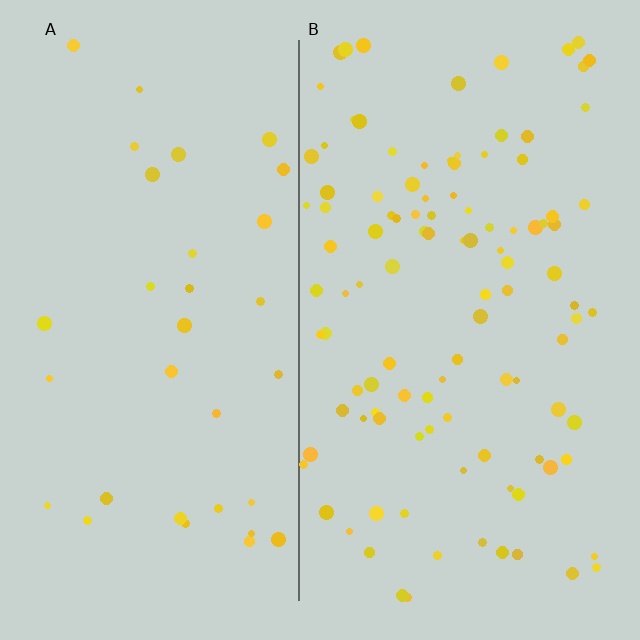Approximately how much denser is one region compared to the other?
Approximately 3.2× — region B over region A.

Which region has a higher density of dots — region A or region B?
B (the right).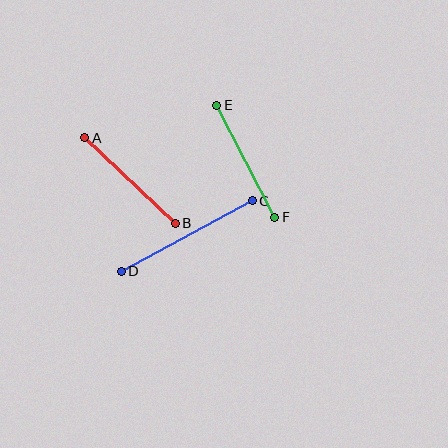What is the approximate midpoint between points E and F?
The midpoint is at approximately (246, 161) pixels.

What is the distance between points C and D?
The distance is approximately 149 pixels.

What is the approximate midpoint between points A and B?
The midpoint is at approximately (130, 180) pixels.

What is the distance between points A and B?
The distance is approximately 125 pixels.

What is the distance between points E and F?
The distance is approximately 126 pixels.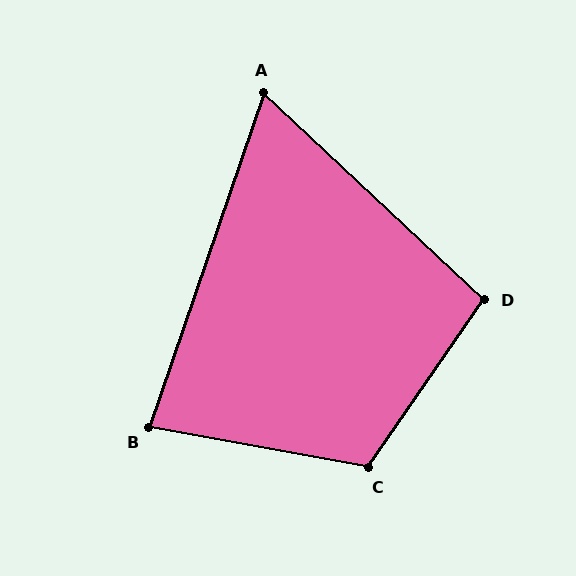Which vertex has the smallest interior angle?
A, at approximately 66 degrees.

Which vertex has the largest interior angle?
C, at approximately 114 degrees.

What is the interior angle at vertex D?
Approximately 99 degrees (obtuse).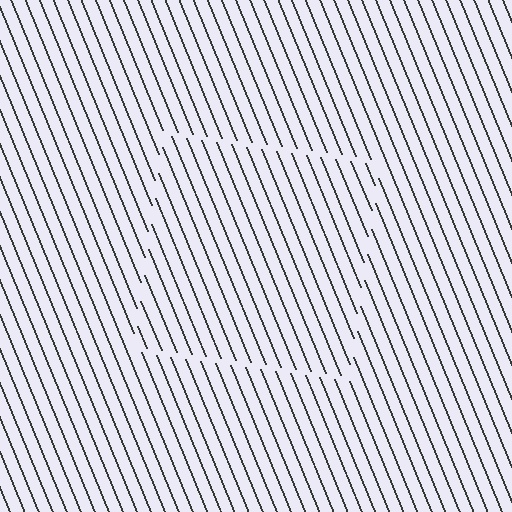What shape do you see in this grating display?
An illusory square. The interior of the shape contains the same grating, shifted by half a period — the contour is defined by the phase discontinuity where line-ends from the inner and outer gratings abut.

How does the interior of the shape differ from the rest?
The interior of the shape contains the same grating, shifted by half a period — the contour is defined by the phase discontinuity where line-ends from the inner and outer gratings abut.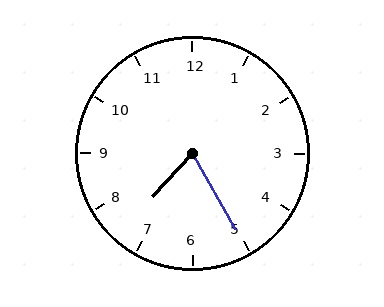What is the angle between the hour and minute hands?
Approximately 72 degrees.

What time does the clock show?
7:25.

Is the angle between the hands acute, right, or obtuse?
It is acute.